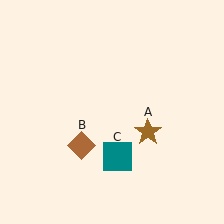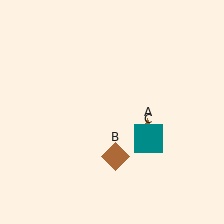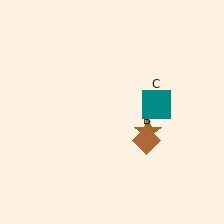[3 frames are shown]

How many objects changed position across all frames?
2 objects changed position: brown diamond (object B), teal square (object C).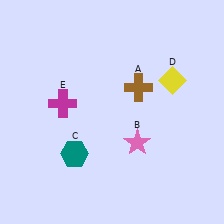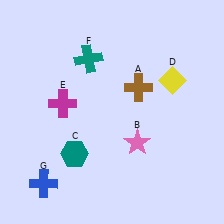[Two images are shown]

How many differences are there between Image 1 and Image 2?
There are 2 differences between the two images.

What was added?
A teal cross (F), a blue cross (G) were added in Image 2.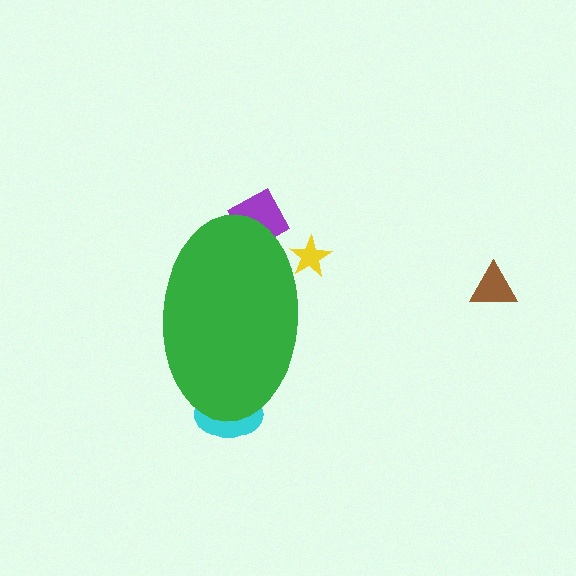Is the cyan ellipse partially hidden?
Yes, the cyan ellipse is partially hidden behind the green ellipse.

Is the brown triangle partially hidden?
No, the brown triangle is fully visible.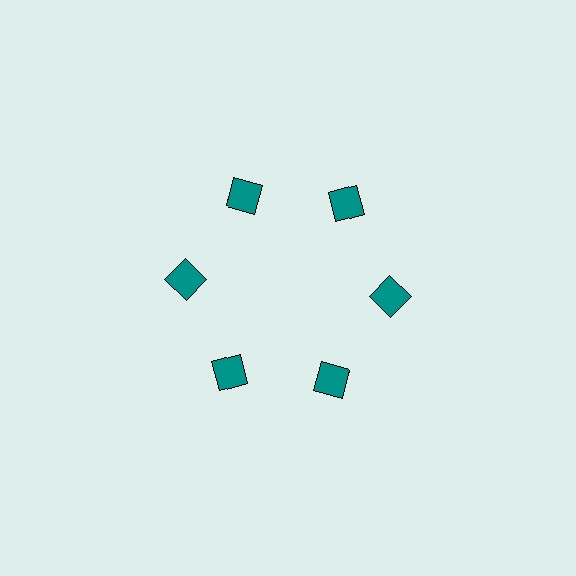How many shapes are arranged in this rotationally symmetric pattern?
There are 6 shapes, arranged in 6 groups of 1.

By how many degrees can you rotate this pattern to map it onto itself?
The pattern maps onto itself every 60 degrees of rotation.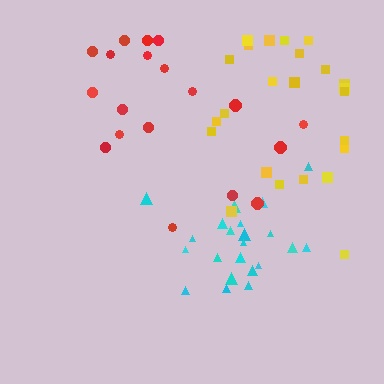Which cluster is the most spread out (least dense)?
Red.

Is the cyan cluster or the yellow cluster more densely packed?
Cyan.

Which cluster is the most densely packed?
Cyan.